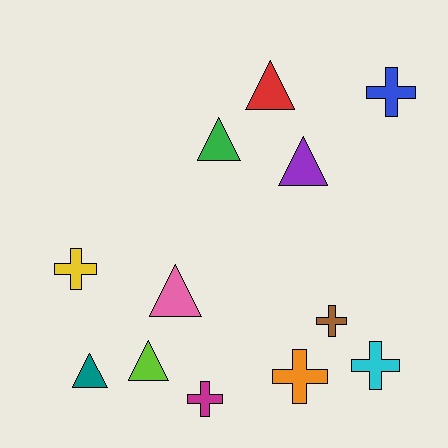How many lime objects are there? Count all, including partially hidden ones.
There is 1 lime object.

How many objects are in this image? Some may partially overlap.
There are 12 objects.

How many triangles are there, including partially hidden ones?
There are 6 triangles.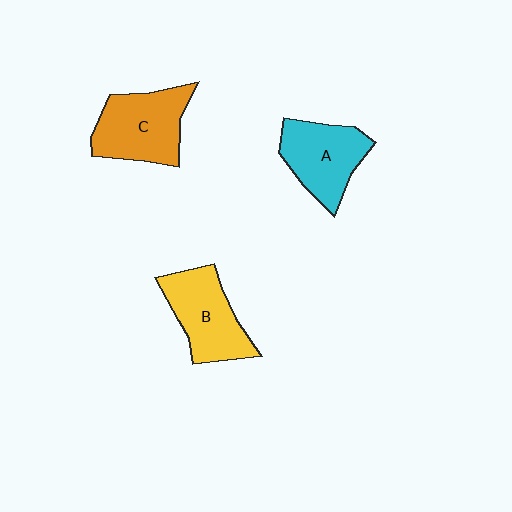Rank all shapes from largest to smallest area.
From largest to smallest: C (orange), B (yellow), A (cyan).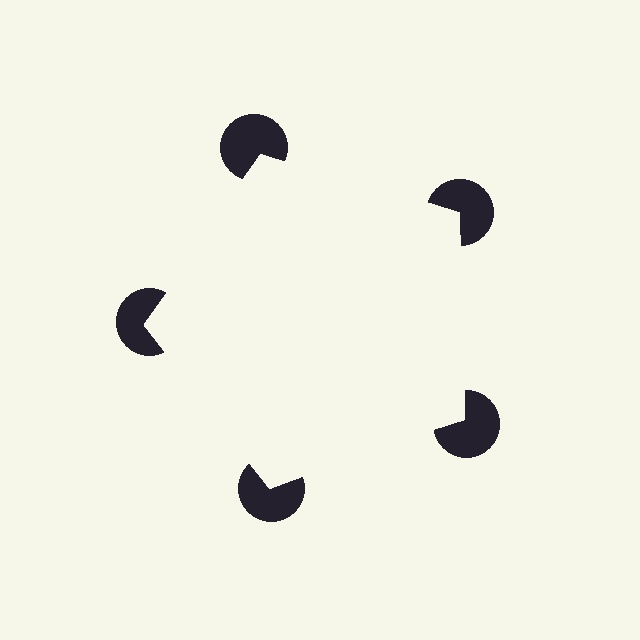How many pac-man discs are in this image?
There are 5 — one at each vertex of the illusory pentagon.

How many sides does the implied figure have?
5 sides.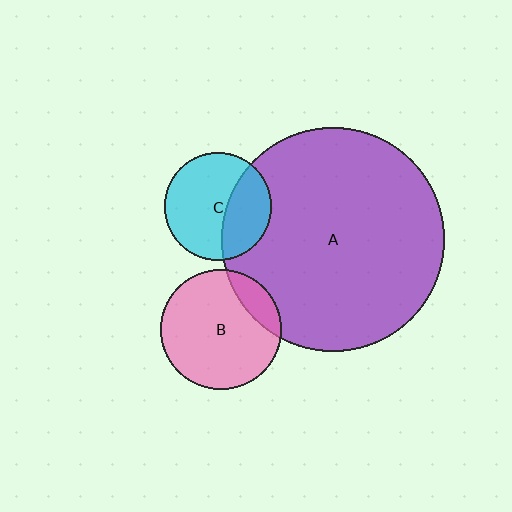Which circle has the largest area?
Circle A (purple).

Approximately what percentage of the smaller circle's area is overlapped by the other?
Approximately 35%.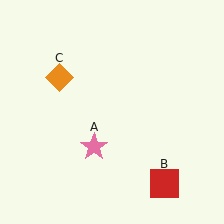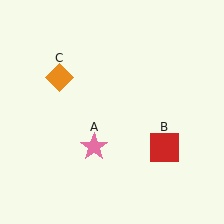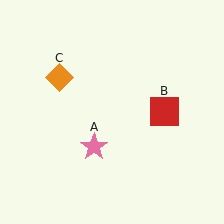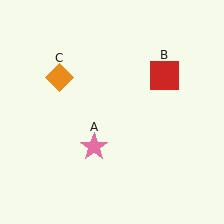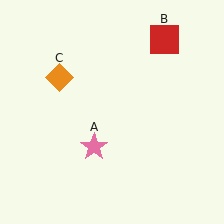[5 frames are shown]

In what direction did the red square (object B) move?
The red square (object B) moved up.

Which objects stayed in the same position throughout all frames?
Pink star (object A) and orange diamond (object C) remained stationary.